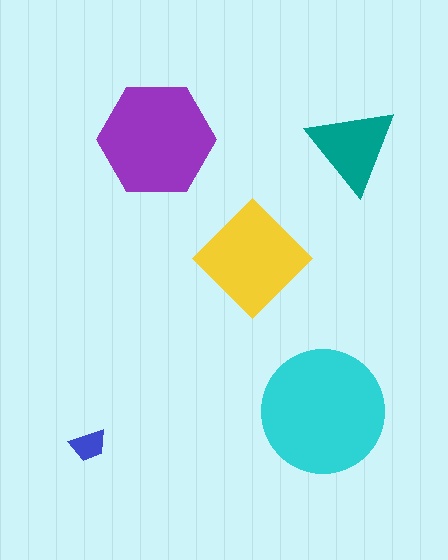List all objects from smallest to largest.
The blue trapezoid, the teal triangle, the yellow diamond, the purple hexagon, the cyan circle.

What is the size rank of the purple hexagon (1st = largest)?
2nd.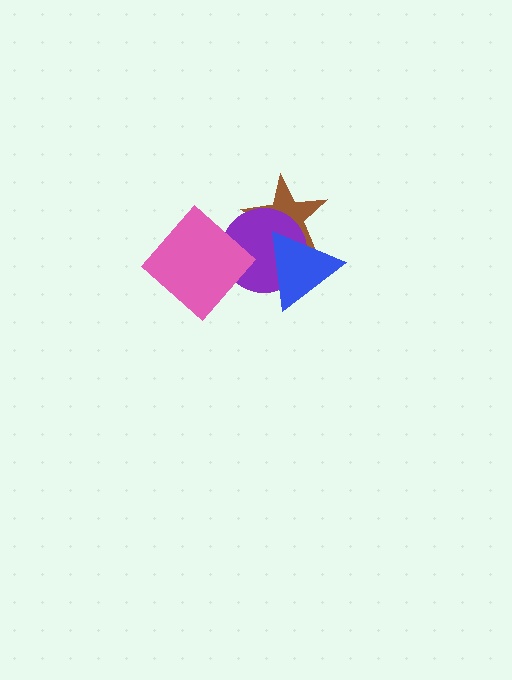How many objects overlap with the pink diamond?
1 object overlaps with the pink diamond.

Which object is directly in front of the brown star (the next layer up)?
The purple circle is directly in front of the brown star.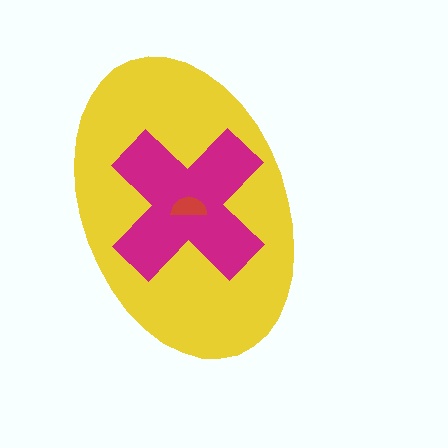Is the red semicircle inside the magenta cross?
Yes.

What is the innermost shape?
The red semicircle.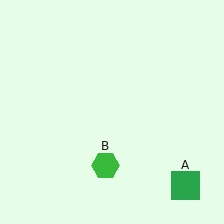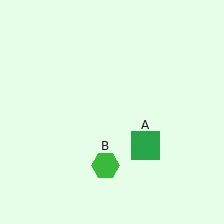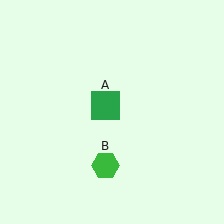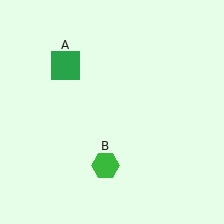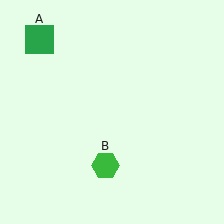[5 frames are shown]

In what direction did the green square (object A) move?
The green square (object A) moved up and to the left.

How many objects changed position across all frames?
1 object changed position: green square (object A).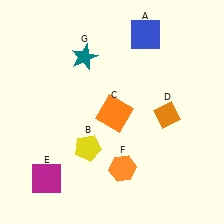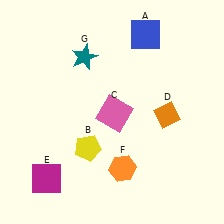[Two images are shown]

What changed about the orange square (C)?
In Image 1, C is orange. In Image 2, it changed to pink.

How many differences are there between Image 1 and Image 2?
There is 1 difference between the two images.